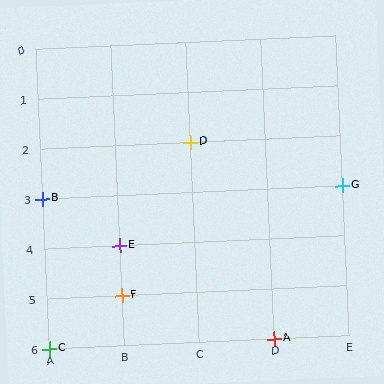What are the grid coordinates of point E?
Point E is at grid coordinates (B, 4).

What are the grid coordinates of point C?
Point C is at grid coordinates (A, 6).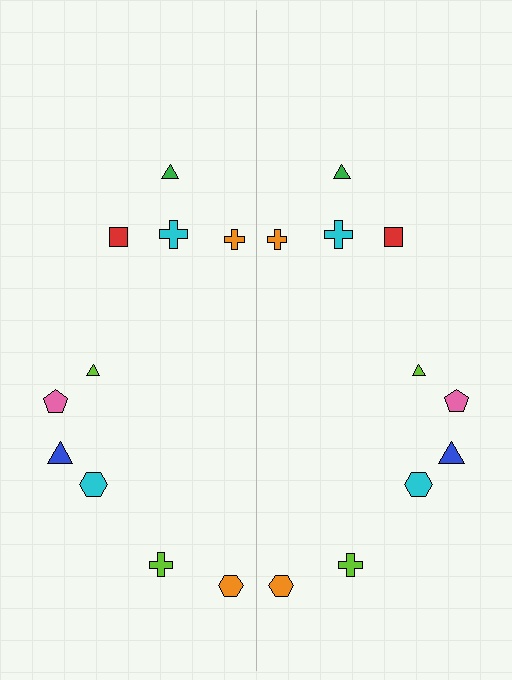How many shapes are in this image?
There are 20 shapes in this image.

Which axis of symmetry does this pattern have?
The pattern has a vertical axis of symmetry running through the center of the image.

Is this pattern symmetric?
Yes, this pattern has bilateral (reflection) symmetry.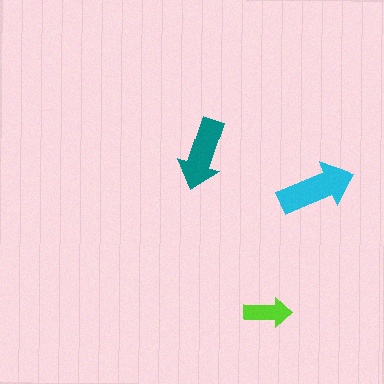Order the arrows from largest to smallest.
the cyan one, the teal one, the lime one.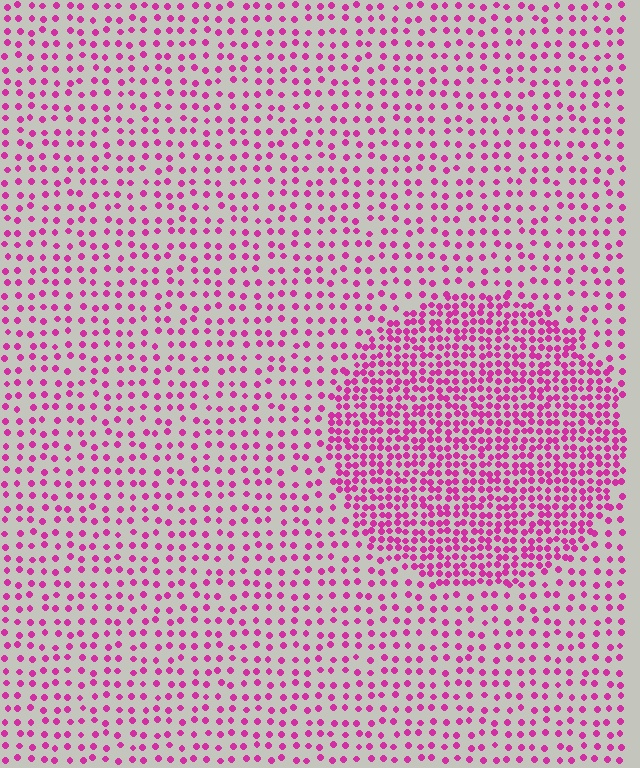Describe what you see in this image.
The image contains small magenta elements arranged at two different densities. A circle-shaped region is visible where the elements are more densely packed than the surrounding area.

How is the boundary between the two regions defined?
The boundary is defined by a change in element density (approximately 2.2x ratio). All elements are the same color, size, and shape.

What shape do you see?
I see a circle.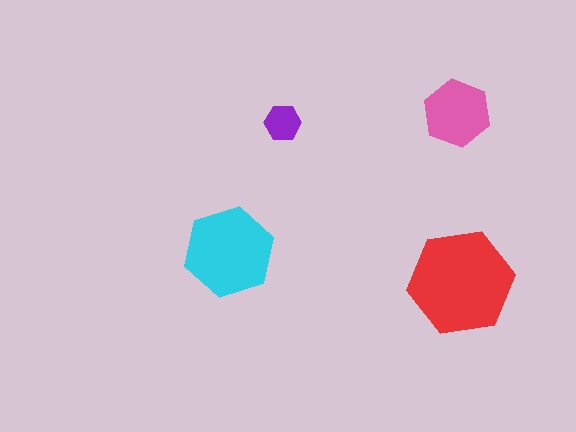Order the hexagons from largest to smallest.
the red one, the cyan one, the pink one, the purple one.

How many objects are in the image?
There are 4 objects in the image.